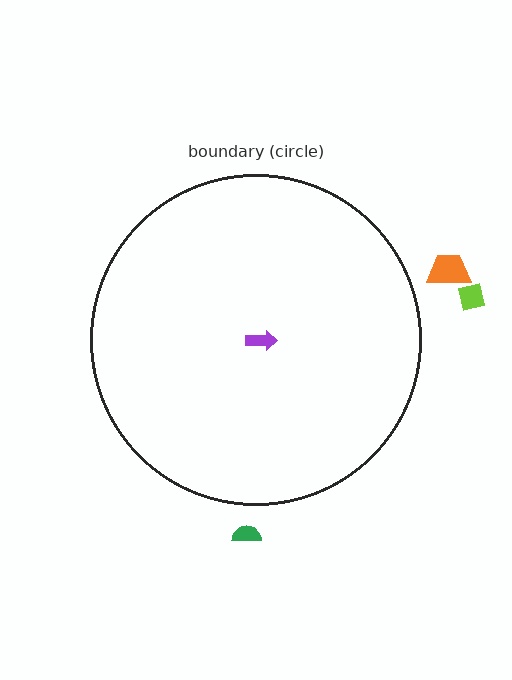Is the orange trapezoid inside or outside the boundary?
Outside.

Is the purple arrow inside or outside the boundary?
Inside.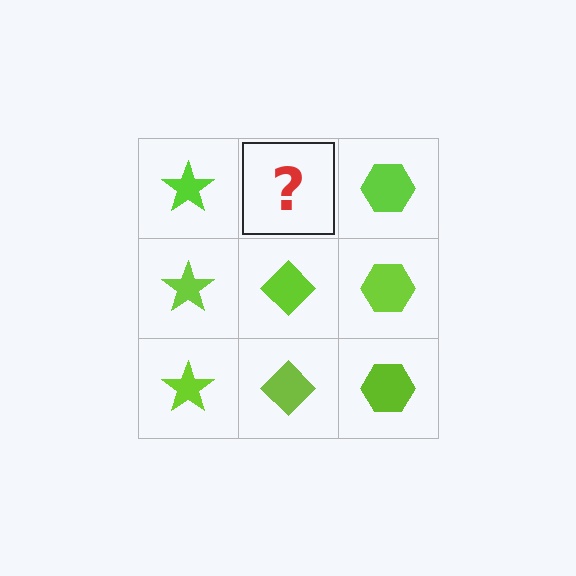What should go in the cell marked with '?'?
The missing cell should contain a lime diamond.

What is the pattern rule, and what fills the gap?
The rule is that each column has a consistent shape. The gap should be filled with a lime diamond.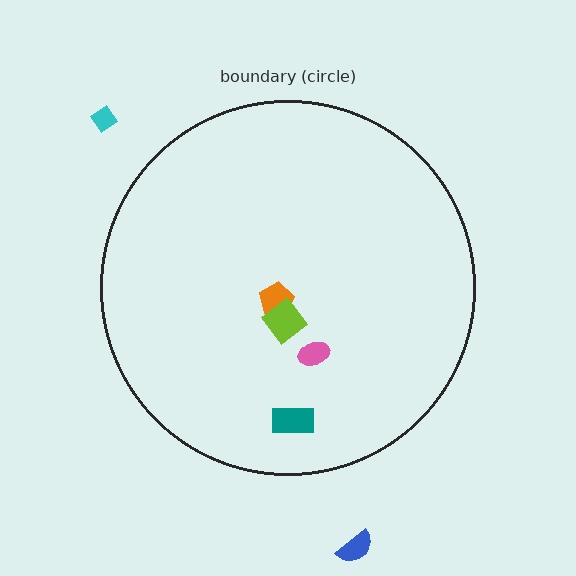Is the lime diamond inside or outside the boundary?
Inside.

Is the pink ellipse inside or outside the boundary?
Inside.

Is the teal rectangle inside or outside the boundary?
Inside.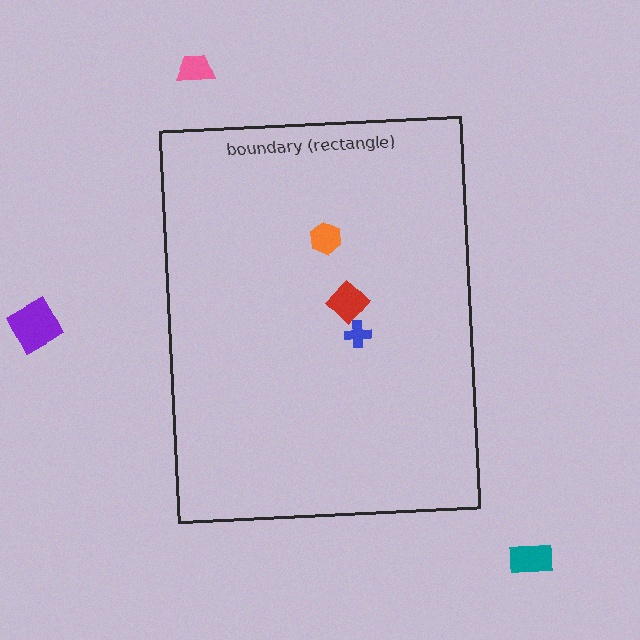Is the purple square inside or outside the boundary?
Outside.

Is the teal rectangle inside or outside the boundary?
Outside.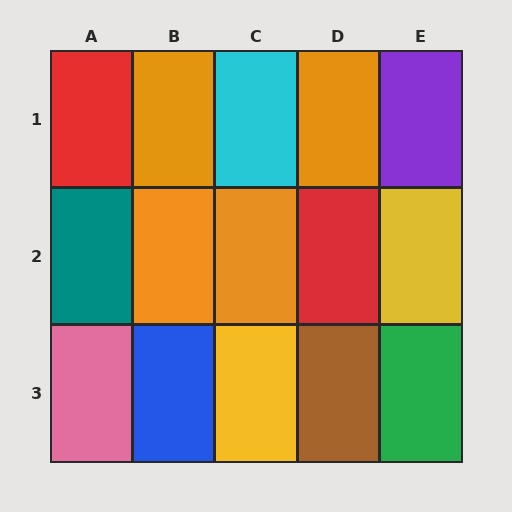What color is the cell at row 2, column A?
Teal.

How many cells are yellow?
2 cells are yellow.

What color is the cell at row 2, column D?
Red.